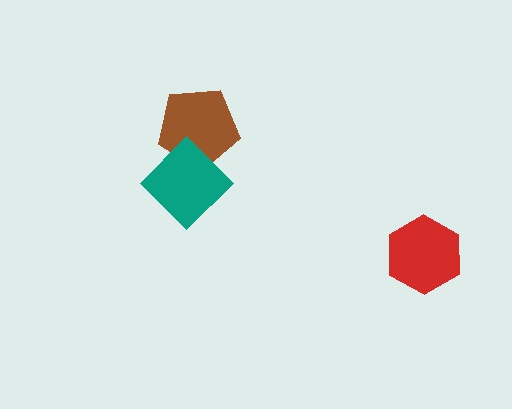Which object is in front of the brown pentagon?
The teal diamond is in front of the brown pentagon.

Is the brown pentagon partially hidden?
Yes, it is partially covered by another shape.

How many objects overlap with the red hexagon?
0 objects overlap with the red hexagon.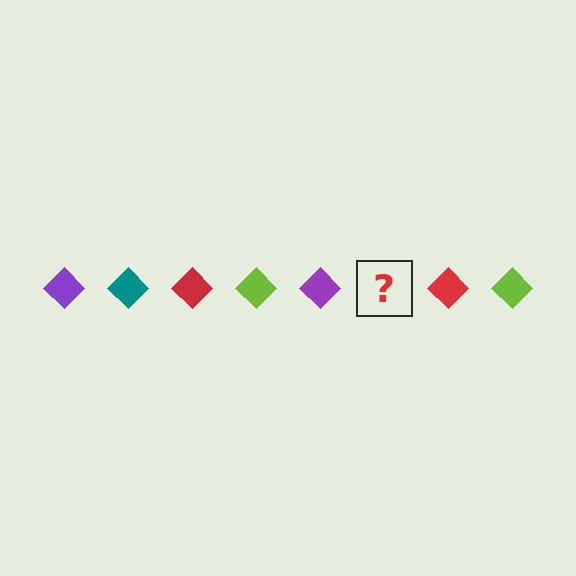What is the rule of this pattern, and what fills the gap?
The rule is that the pattern cycles through purple, teal, red, lime diamonds. The gap should be filled with a teal diamond.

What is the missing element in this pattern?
The missing element is a teal diamond.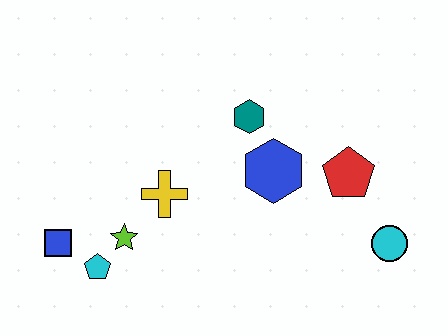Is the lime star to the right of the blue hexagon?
No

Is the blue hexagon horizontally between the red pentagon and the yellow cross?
Yes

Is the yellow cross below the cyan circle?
No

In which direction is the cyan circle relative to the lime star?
The cyan circle is to the right of the lime star.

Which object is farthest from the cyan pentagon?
The cyan circle is farthest from the cyan pentagon.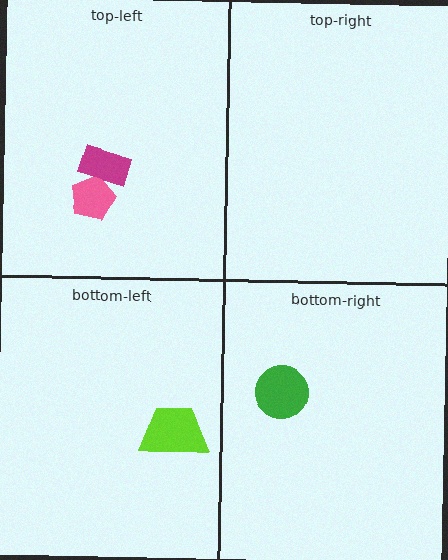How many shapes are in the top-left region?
2.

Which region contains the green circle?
The bottom-right region.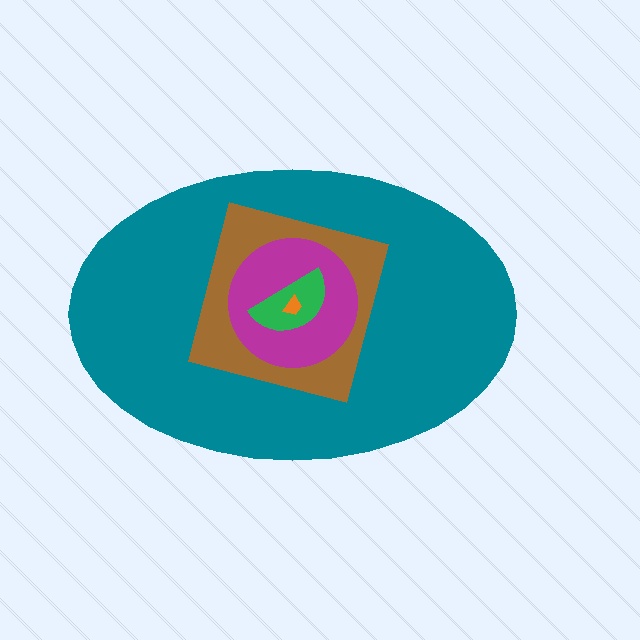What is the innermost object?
The orange trapezoid.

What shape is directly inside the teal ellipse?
The brown square.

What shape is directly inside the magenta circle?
The green semicircle.